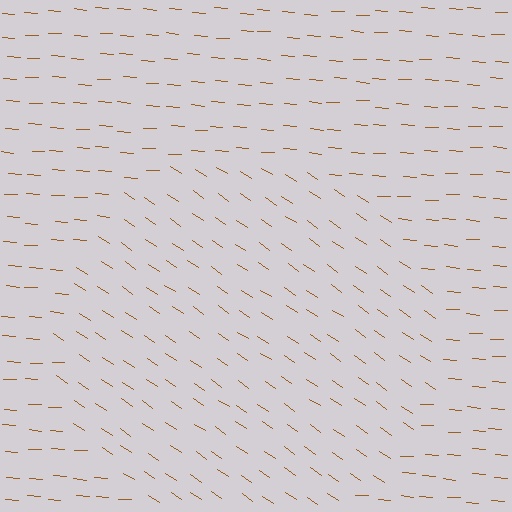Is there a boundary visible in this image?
Yes, there is a texture boundary formed by a change in line orientation.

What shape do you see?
I see a circle.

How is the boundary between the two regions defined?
The boundary is defined purely by a change in line orientation (approximately 31 degrees difference). All lines are the same color and thickness.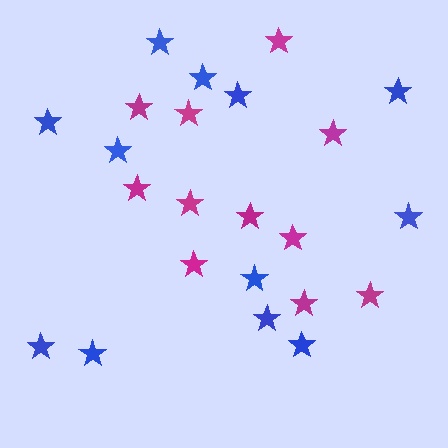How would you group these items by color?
There are 2 groups: one group of magenta stars (11) and one group of blue stars (12).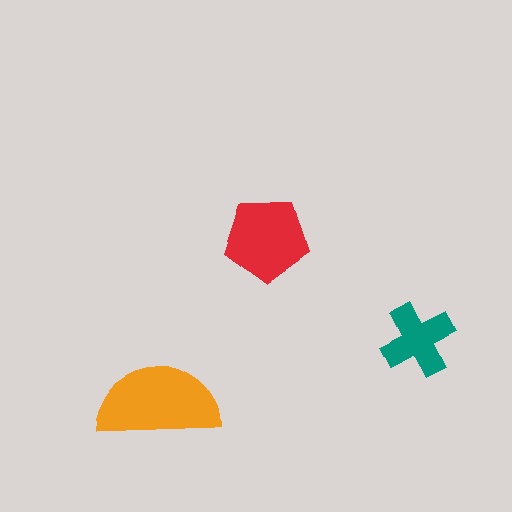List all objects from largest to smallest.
The orange semicircle, the red pentagon, the teal cross.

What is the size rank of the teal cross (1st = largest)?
3rd.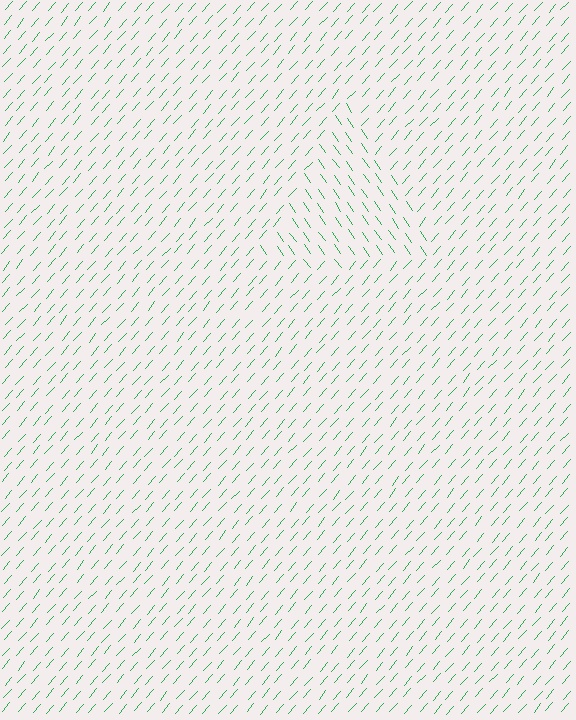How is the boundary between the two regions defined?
The boundary is defined purely by a change in line orientation (approximately 76 degrees difference). All lines are the same color and thickness.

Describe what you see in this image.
The image is filled with small green line segments. A triangle region in the image has lines oriented differently from the surrounding lines, creating a visible texture boundary.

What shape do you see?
I see a triangle.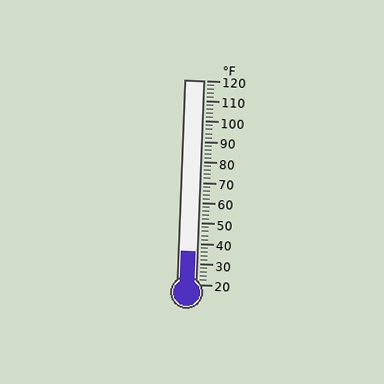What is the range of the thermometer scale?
The thermometer scale ranges from 20°F to 120°F.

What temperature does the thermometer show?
The thermometer shows approximately 36°F.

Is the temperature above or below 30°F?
The temperature is above 30°F.